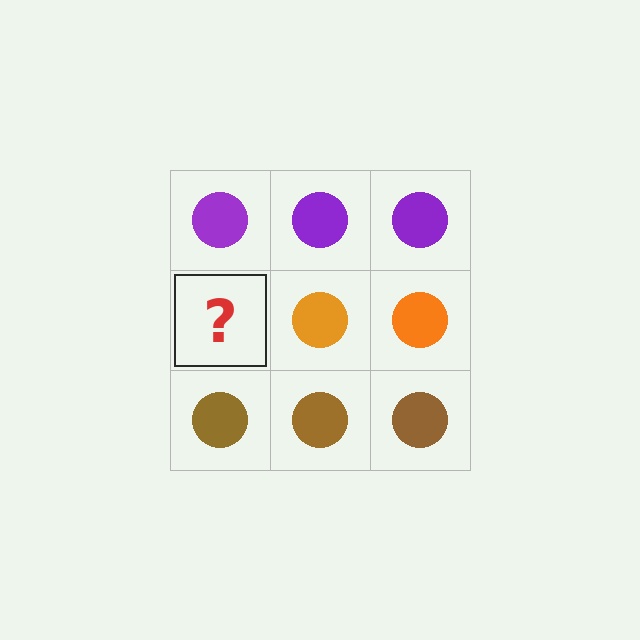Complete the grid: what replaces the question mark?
The question mark should be replaced with an orange circle.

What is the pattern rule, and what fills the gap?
The rule is that each row has a consistent color. The gap should be filled with an orange circle.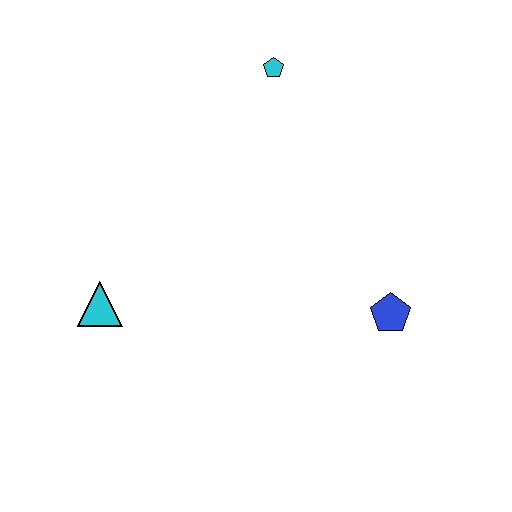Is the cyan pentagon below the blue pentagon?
No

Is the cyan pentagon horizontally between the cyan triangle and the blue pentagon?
Yes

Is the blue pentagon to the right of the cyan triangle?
Yes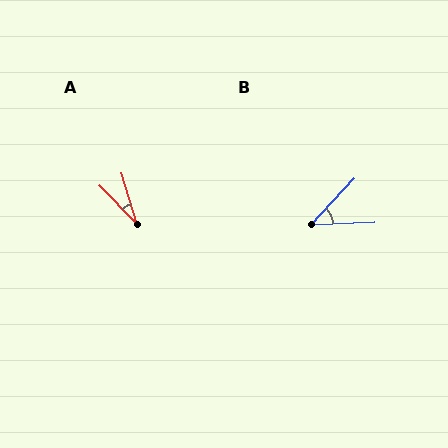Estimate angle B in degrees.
Approximately 44 degrees.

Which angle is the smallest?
A, at approximately 28 degrees.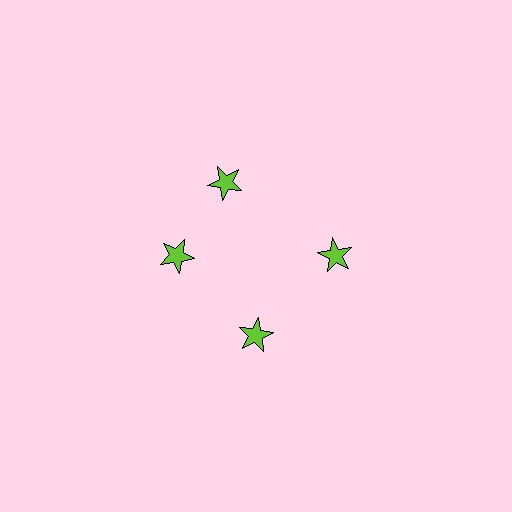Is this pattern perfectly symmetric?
No. The 4 lime stars are arranged in a ring, but one element near the 12 o'clock position is rotated out of alignment along the ring, breaking the 4-fold rotational symmetry.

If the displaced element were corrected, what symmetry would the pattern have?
It would have 4-fold rotational symmetry — the pattern would map onto itself every 90 degrees.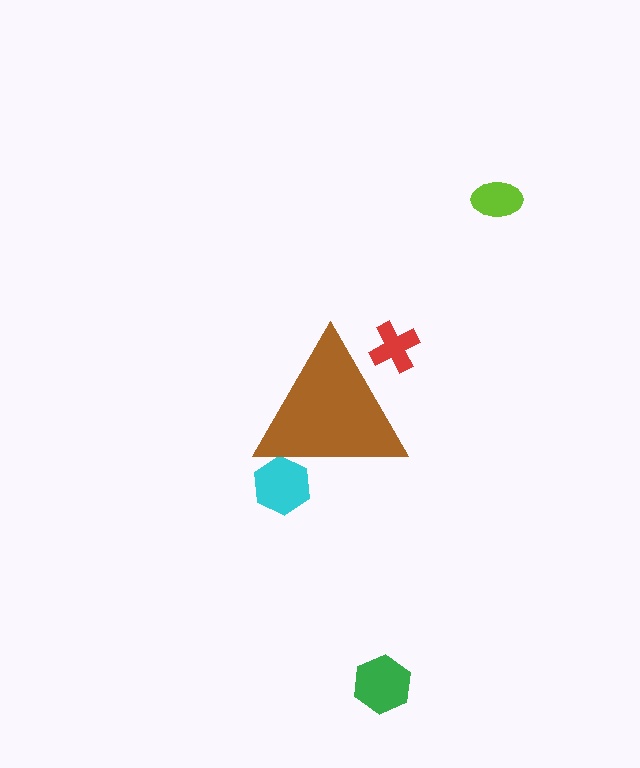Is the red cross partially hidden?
Yes, the red cross is partially hidden behind the brown triangle.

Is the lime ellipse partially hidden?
No, the lime ellipse is fully visible.